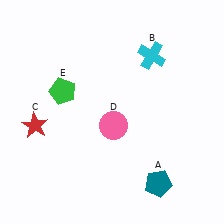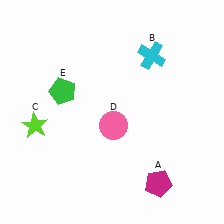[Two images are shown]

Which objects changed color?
A changed from teal to magenta. C changed from red to lime.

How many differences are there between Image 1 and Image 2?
There are 2 differences between the two images.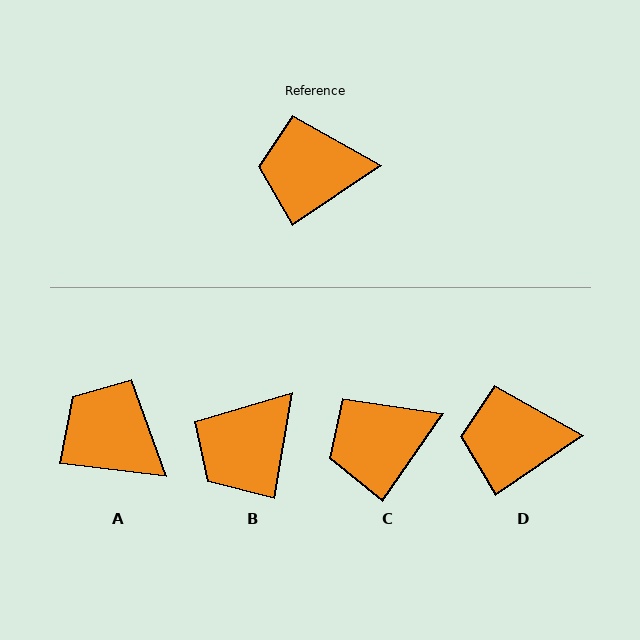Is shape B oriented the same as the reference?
No, it is off by about 46 degrees.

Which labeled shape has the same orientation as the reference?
D.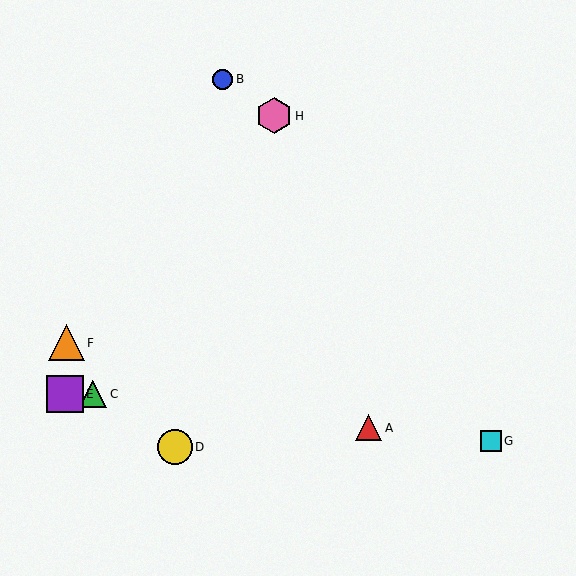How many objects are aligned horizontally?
2 objects (C, E) are aligned horizontally.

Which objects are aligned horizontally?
Objects C, E are aligned horizontally.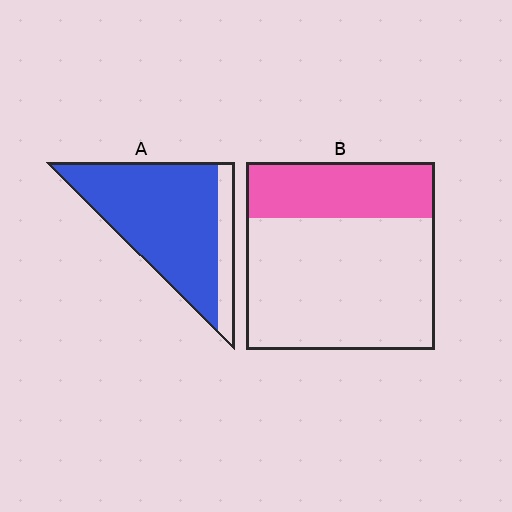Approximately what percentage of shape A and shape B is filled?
A is approximately 85% and B is approximately 30%.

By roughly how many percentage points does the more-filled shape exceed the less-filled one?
By roughly 55 percentage points (A over B).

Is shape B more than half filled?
No.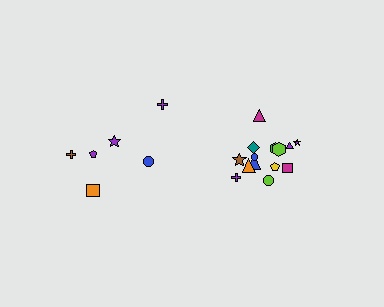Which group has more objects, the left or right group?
The right group.